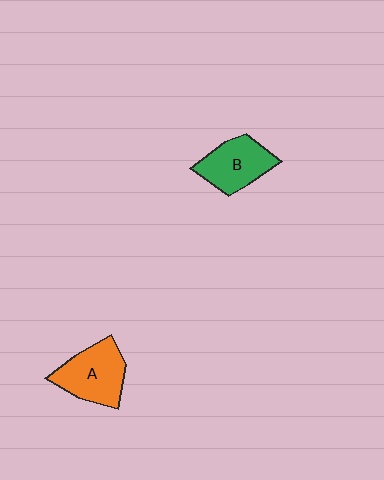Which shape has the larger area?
Shape A (orange).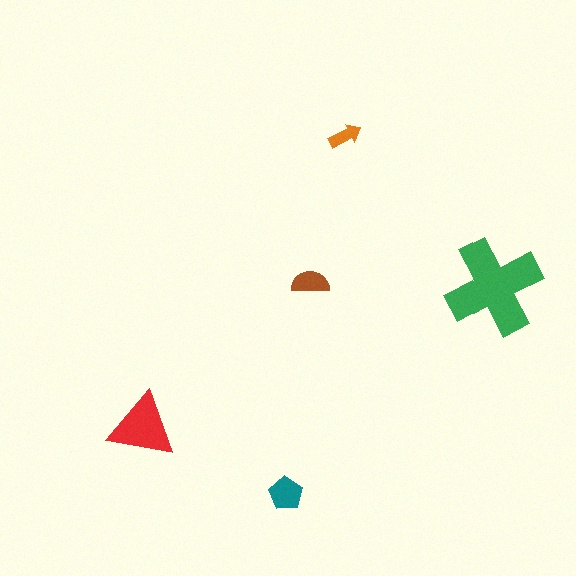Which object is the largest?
The green cross.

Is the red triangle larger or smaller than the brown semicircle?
Larger.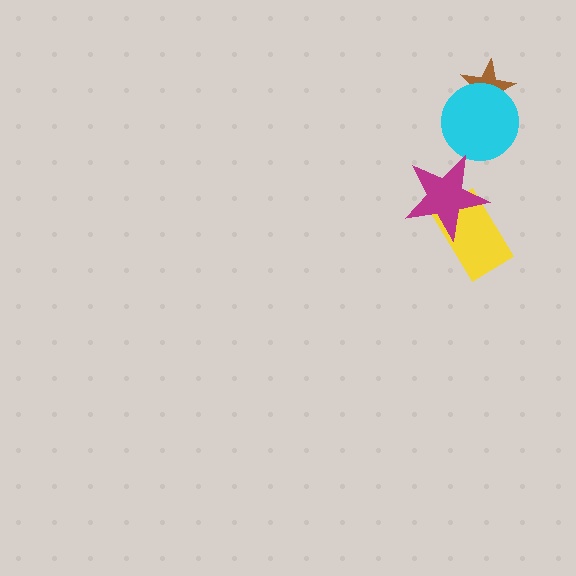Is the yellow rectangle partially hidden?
Yes, it is partially covered by another shape.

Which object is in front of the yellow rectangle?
The magenta star is in front of the yellow rectangle.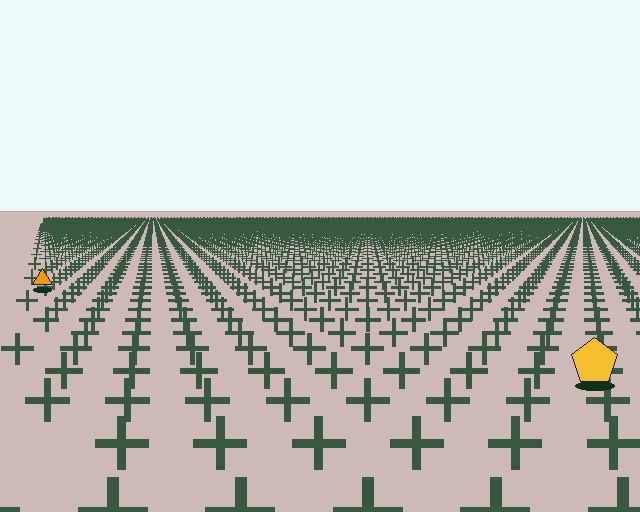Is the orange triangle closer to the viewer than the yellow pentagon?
No. The yellow pentagon is closer — you can tell from the texture gradient: the ground texture is coarser near it.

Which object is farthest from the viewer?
The orange triangle is farthest from the viewer. It appears smaller and the ground texture around it is denser.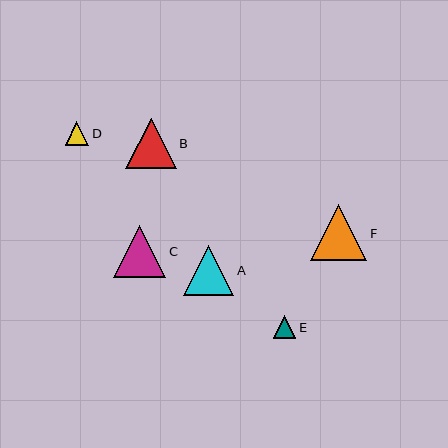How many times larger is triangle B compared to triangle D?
Triangle B is approximately 2.1 times the size of triangle D.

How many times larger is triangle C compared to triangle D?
Triangle C is approximately 2.2 times the size of triangle D.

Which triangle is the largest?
Triangle F is the largest with a size of approximately 56 pixels.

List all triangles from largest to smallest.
From largest to smallest: F, C, A, B, D, E.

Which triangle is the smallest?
Triangle E is the smallest with a size of approximately 23 pixels.